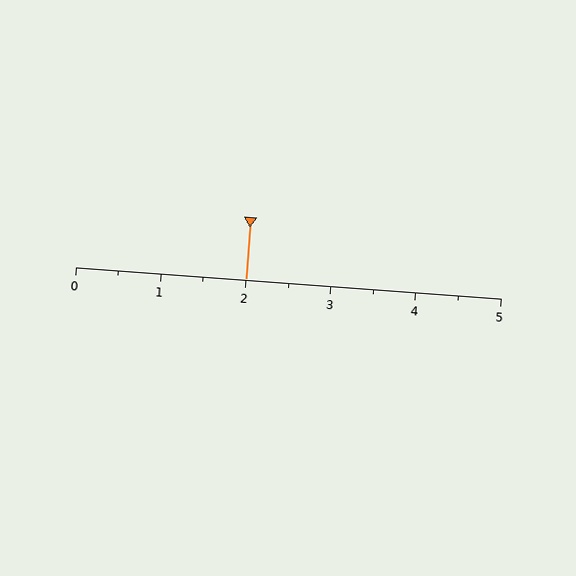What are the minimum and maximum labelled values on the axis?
The axis runs from 0 to 5.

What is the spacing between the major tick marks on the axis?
The major ticks are spaced 1 apart.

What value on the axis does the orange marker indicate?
The marker indicates approximately 2.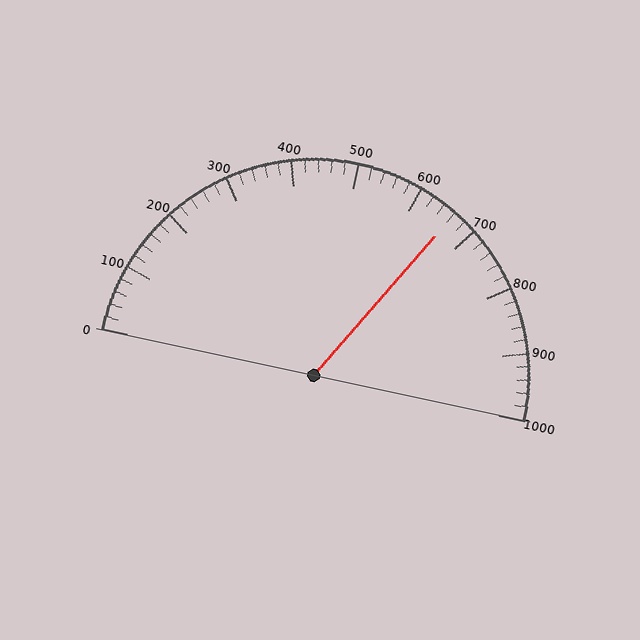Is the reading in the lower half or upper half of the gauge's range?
The reading is in the upper half of the range (0 to 1000).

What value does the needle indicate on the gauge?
The needle indicates approximately 660.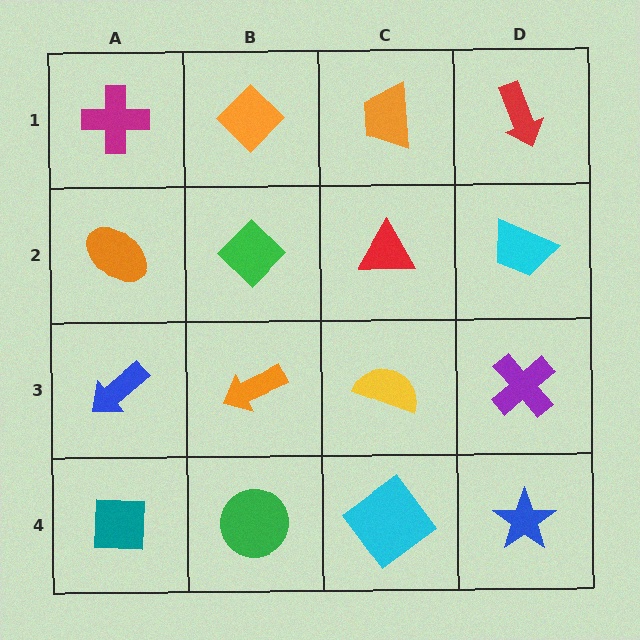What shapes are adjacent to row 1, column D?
A cyan trapezoid (row 2, column D), an orange trapezoid (row 1, column C).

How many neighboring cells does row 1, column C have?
3.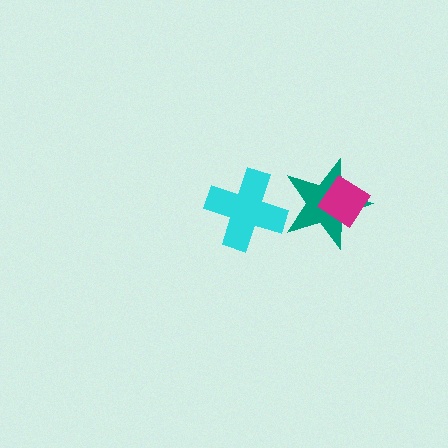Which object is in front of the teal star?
The magenta diamond is in front of the teal star.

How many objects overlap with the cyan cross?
0 objects overlap with the cyan cross.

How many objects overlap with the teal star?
1 object overlaps with the teal star.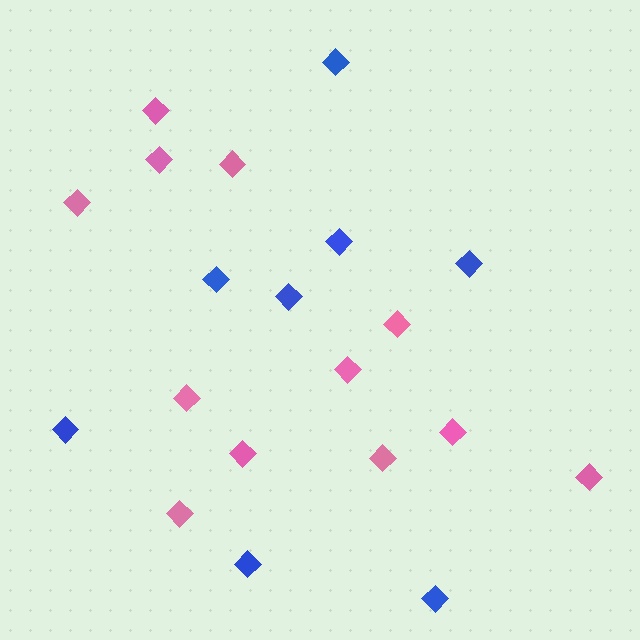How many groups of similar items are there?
There are 2 groups: one group of blue diamonds (8) and one group of pink diamonds (12).